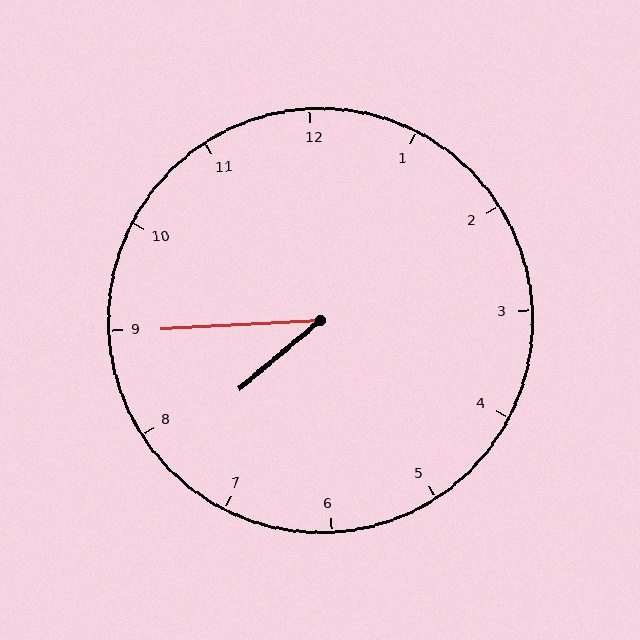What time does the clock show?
7:45.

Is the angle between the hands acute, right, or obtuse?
It is acute.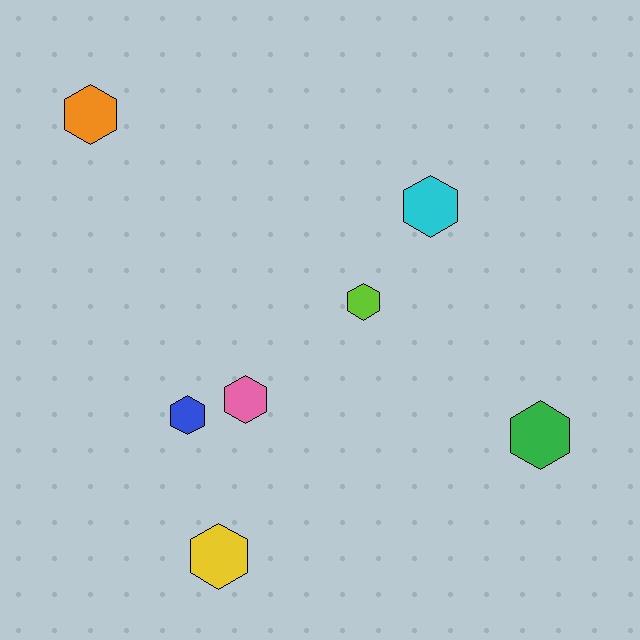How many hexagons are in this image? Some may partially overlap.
There are 7 hexagons.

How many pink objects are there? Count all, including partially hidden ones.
There is 1 pink object.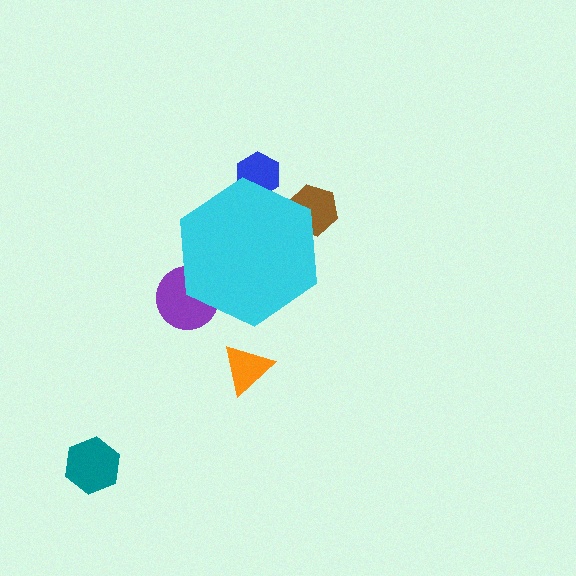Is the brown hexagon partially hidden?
Yes, the brown hexagon is partially hidden behind the cyan hexagon.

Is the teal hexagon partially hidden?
No, the teal hexagon is fully visible.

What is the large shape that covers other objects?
A cyan hexagon.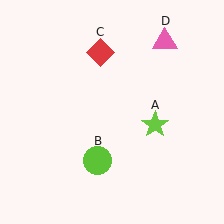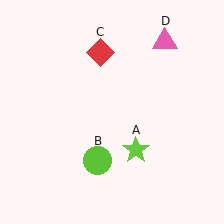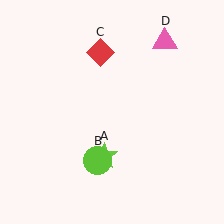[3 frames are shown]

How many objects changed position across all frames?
1 object changed position: lime star (object A).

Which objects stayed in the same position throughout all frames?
Lime circle (object B) and red diamond (object C) and pink triangle (object D) remained stationary.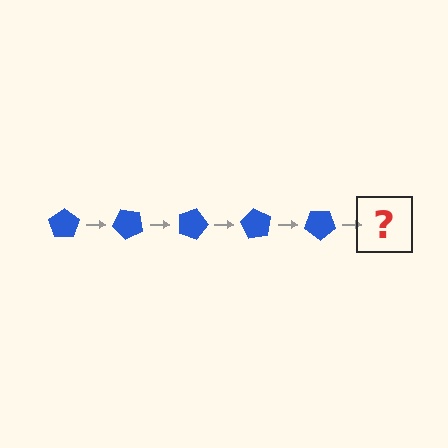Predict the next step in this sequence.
The next step is a blue pentagon rotated 225 degrees.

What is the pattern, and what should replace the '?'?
The pattern is that the pentagon rotates 45 degrees each step. The '?' should be a blue pentagon rotated 225 degrees.